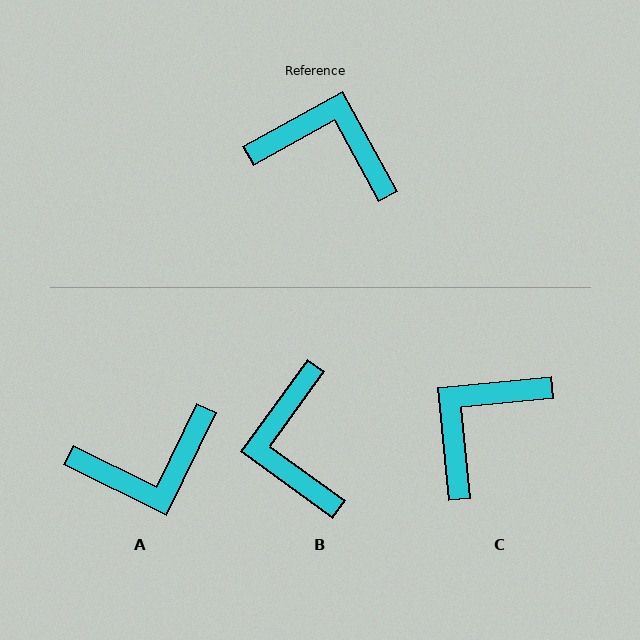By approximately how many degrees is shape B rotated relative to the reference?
Approximately 115 degrees counter-clockwise.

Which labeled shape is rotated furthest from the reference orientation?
A, about 145 degrees away.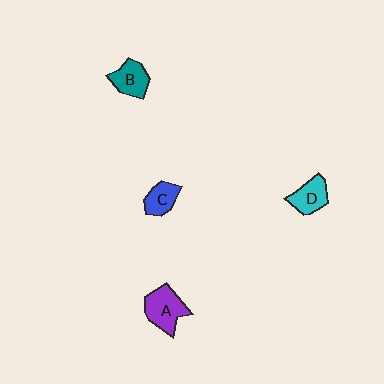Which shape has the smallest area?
Shape C (blue).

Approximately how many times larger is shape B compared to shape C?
Approximately 1.2 times.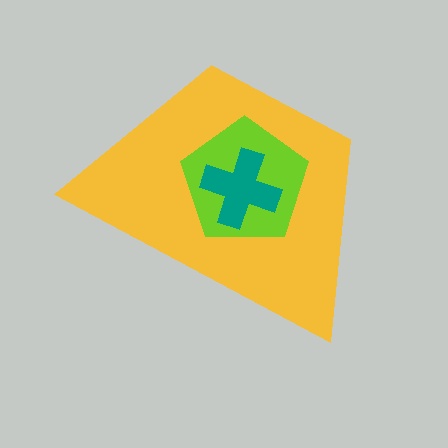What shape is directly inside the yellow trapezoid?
The lime pentagon.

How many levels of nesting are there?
3.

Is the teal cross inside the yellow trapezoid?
Yes.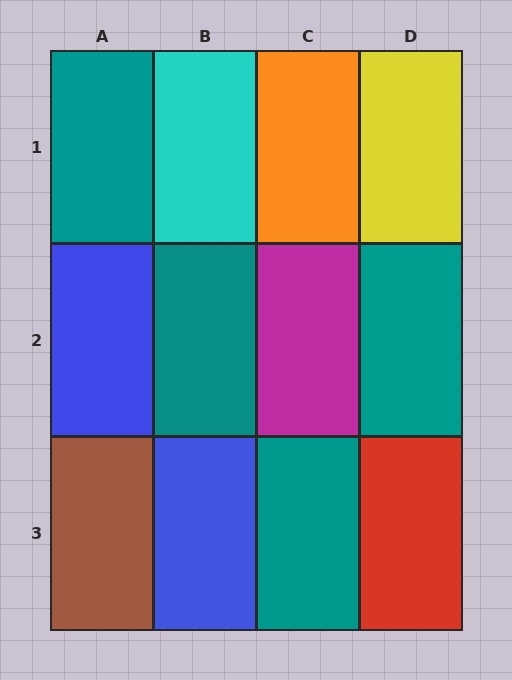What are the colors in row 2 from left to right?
Blue, teal, magenta, teal.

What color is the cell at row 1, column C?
Orange.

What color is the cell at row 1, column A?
Teal.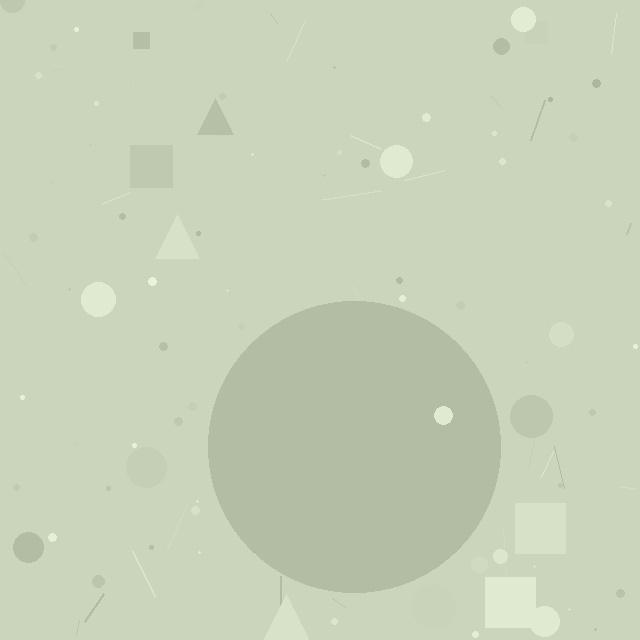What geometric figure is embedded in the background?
A circle is embedded in the background.